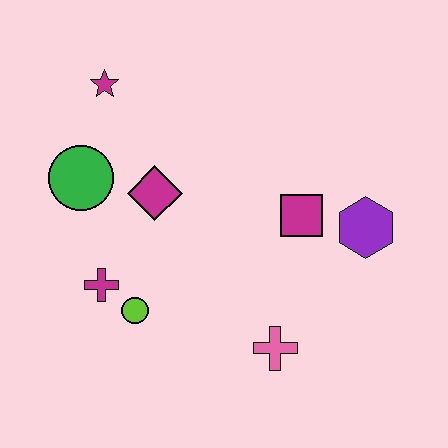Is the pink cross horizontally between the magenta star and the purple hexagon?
Yes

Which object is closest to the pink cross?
The magenta square is closest to the pink cross.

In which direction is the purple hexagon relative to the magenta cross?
The purple hexagon is to the right of the magenta cross.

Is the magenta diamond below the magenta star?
Yes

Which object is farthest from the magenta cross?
The purple hexagon is farthest from the magenta cross.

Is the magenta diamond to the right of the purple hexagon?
No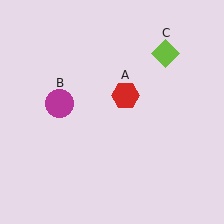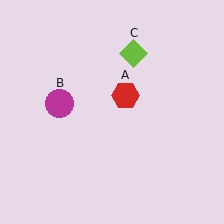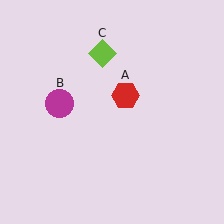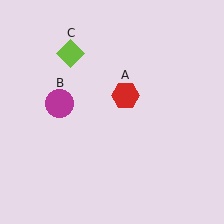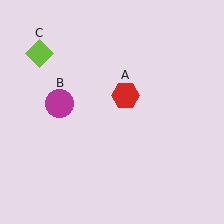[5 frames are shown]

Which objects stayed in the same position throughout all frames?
Red hexagon (object A) and magenta circle (object B) remained stationary.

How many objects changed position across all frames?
1 object changed position: lime diamond (object C).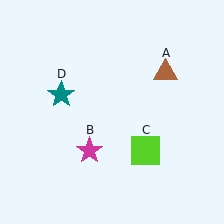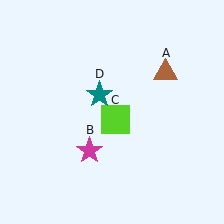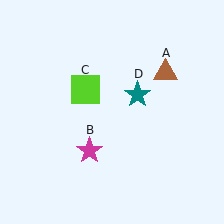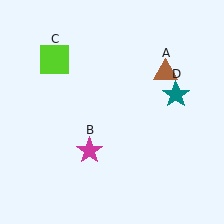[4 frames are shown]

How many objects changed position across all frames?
2 objects changed position: lime square (object C), teal star (object D).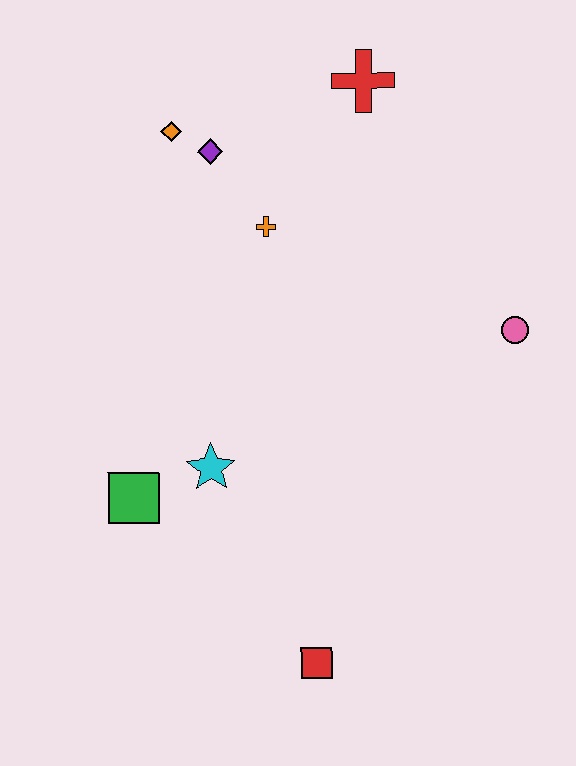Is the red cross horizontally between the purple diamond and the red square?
No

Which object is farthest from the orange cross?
The red square is farthest from the orange cross.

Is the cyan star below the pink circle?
Yes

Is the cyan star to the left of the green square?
No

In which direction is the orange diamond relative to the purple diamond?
The orange diamond is to the left of the purple diamond.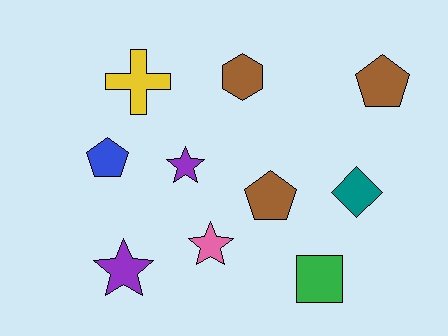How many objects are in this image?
There are 10 objects.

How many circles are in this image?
There are no circles.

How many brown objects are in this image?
There are 3 brown objects.